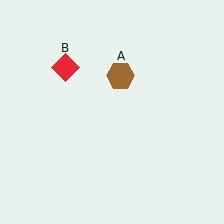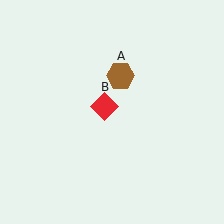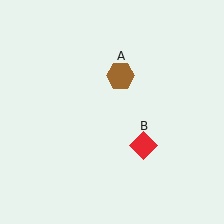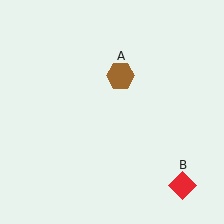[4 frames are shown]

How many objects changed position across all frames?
1 object changed position: red diamond (object B).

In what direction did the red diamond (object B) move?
The red diamond (object B) moved down and to the right.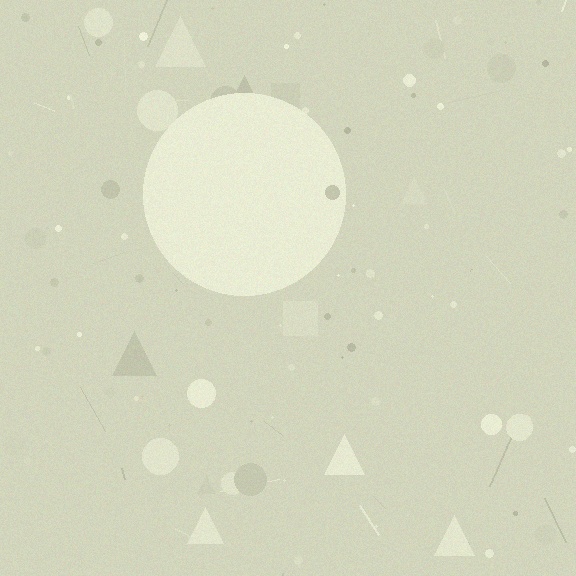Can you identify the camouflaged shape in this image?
The camouflaged shape is a circle.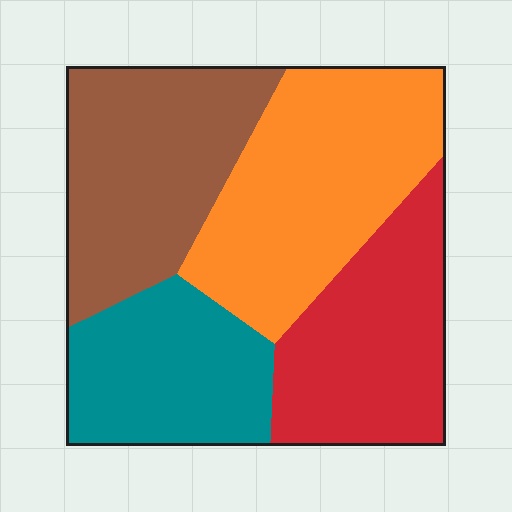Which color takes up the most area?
Orange, at roughly 30%.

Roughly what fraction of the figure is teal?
Teal covers about 20% of the figure.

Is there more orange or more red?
Orange.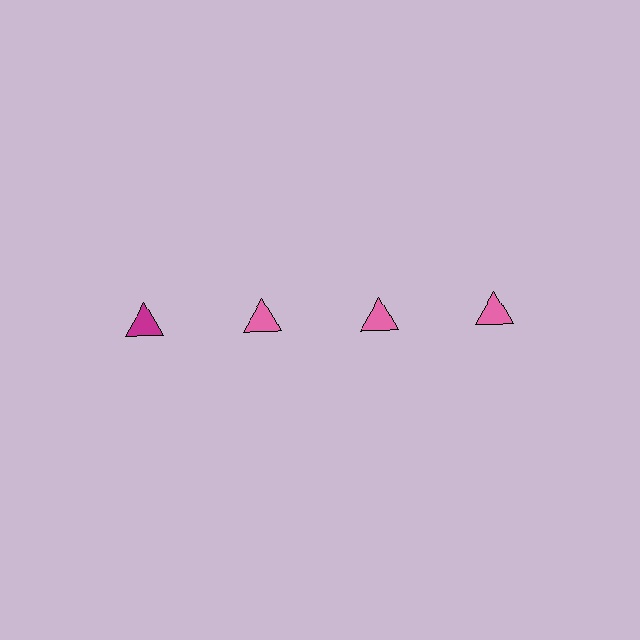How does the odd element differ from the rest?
It has a different color: magenta instead of pink.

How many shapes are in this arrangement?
There are 4 shapes arranged in a grid pattern.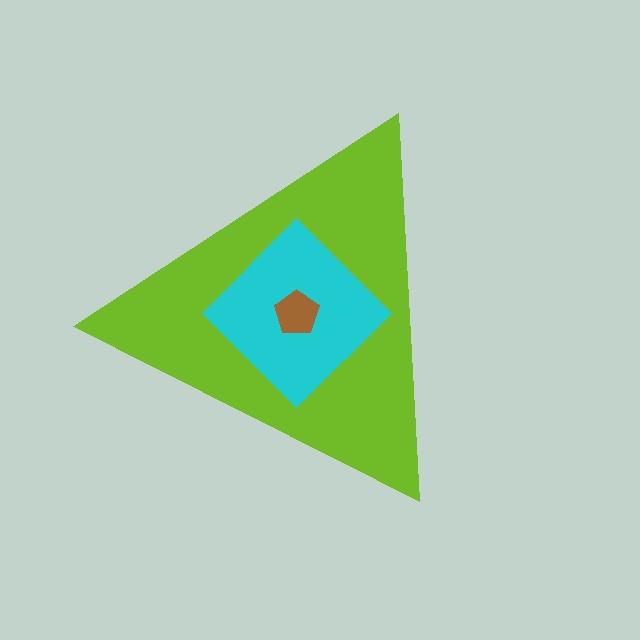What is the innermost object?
The brown pentagon.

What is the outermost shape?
The lime triangle.